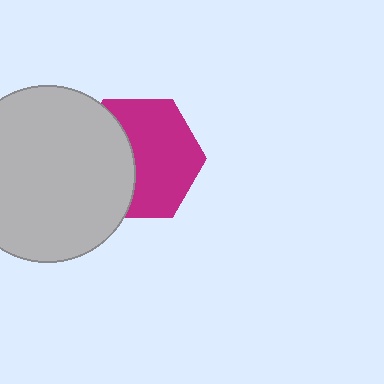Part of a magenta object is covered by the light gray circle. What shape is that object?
It is a hexagon.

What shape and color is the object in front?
The object in front is a light gray circle.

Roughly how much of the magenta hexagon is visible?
About half of it is visible (roughly 60%).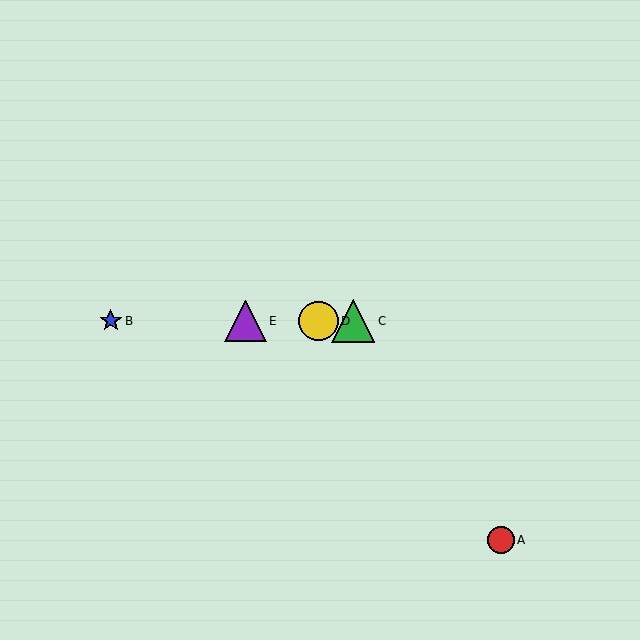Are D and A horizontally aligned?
No, D is at y≈321 and A is at y≈540.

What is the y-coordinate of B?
Object B is at y≈321.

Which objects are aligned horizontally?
Objects B, C, D, E are aligned horizontally.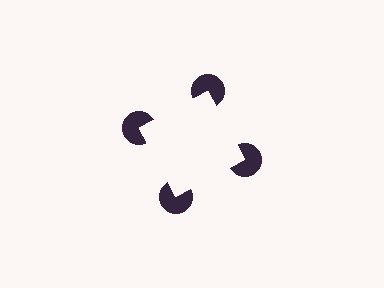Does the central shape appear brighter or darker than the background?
It typically appears slightly brighter than the background, even though no actual brightness change is drawn.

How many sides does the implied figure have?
4 sides.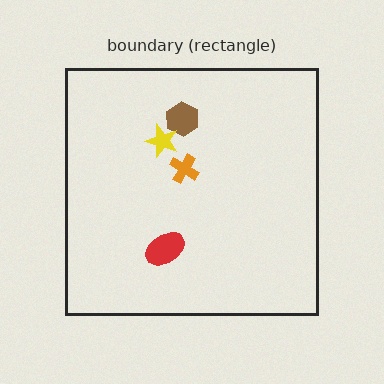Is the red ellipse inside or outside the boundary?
Inside.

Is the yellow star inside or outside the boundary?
Inside.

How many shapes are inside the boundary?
4 inside, 0 outside.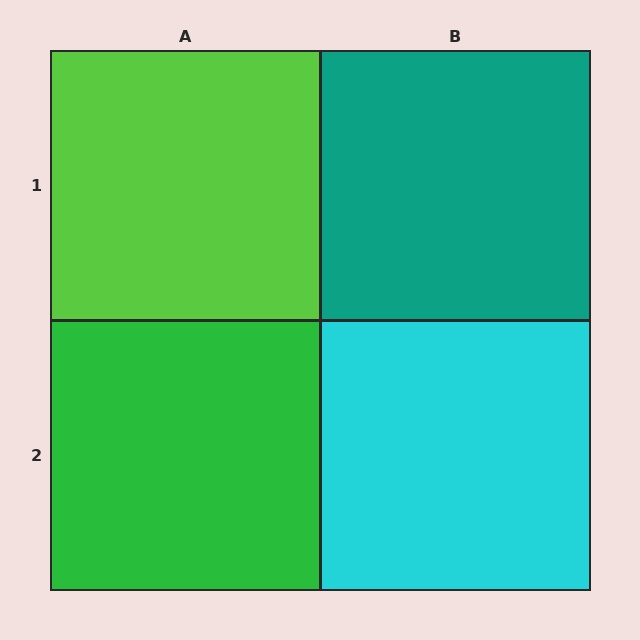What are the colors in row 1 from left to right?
Lime, teal.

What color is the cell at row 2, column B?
Cyan.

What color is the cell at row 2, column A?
Green.